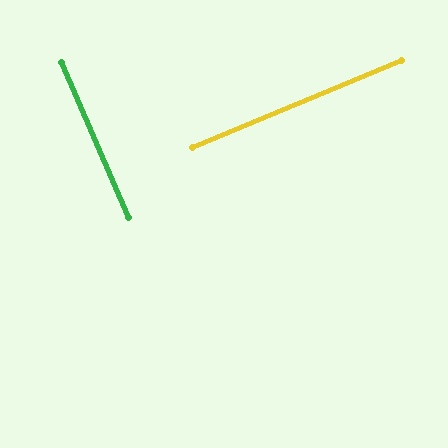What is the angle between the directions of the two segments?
Approximately 89 degrees.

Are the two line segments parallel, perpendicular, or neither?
Perpendicular — they meet at approximately 89°.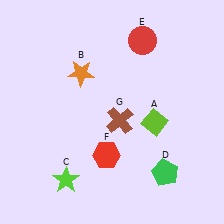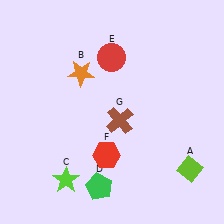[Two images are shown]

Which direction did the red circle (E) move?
The red circle (E) moved left.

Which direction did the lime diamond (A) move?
The lime diamond (A) moved down.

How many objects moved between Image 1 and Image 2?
3 objects moved between the two images.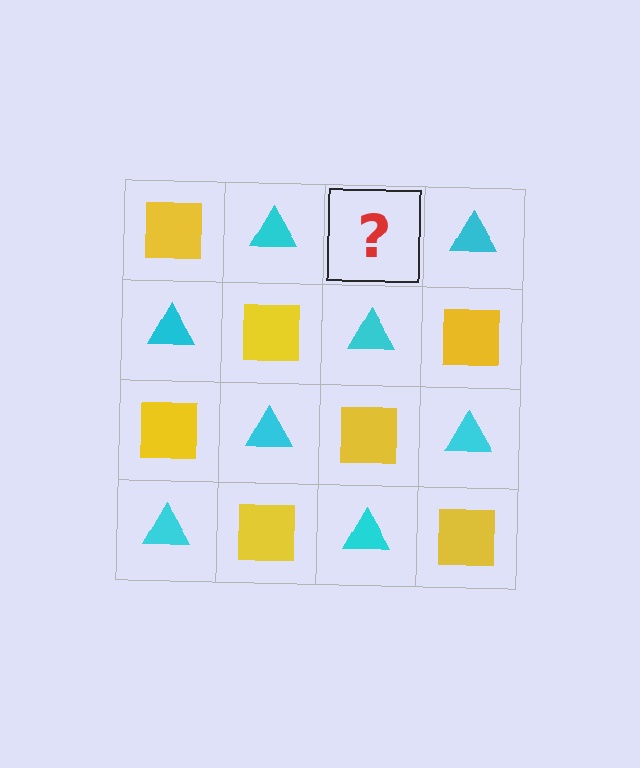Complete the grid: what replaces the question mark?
The question mark should be replaced with a yellow square.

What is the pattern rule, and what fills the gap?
The rule is that it alternates yellow square and cyan triangle in a checkerboard pattern. The gap should be filled with a yellow square.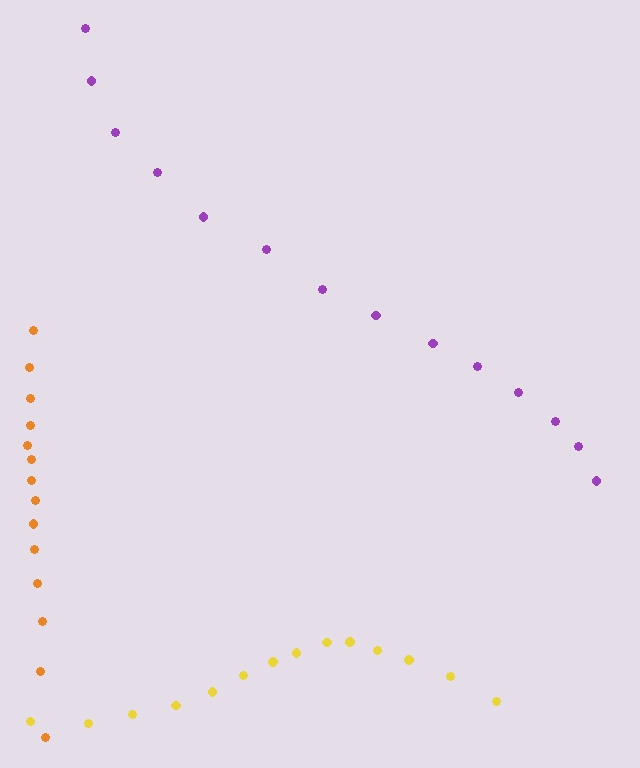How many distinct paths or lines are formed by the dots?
There are 3 distinct paths.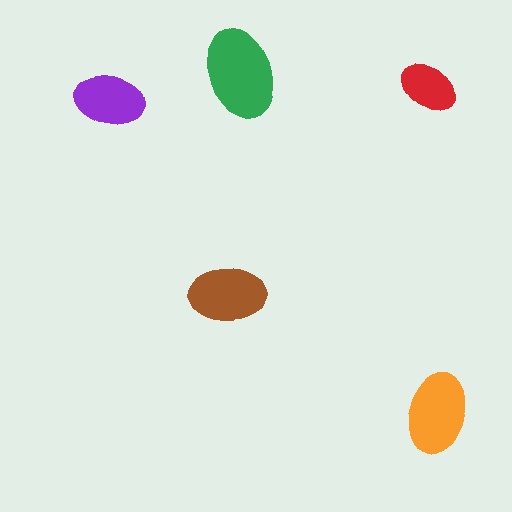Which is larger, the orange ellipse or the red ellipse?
The orange one.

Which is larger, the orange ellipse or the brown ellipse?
The orange one.